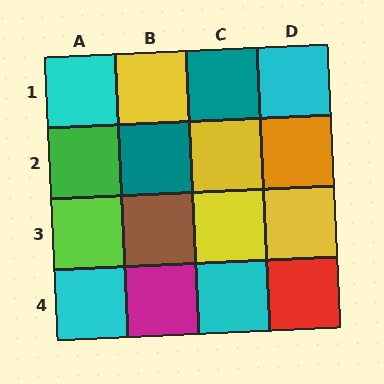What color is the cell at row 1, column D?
Cyan.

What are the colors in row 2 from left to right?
Green, teal, yellow, orange.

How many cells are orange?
1 cell is orange.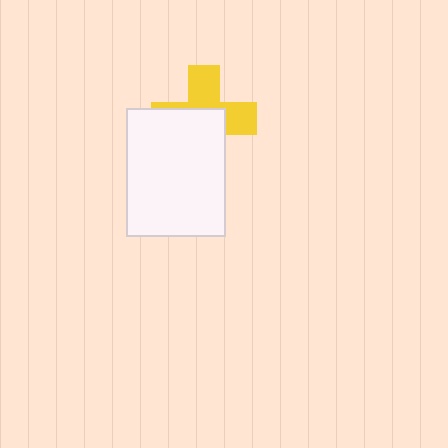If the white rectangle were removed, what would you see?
You would see the complete yellow cross.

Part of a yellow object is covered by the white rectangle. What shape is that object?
It is a cross.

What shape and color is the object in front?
The object in front is a white rectangle.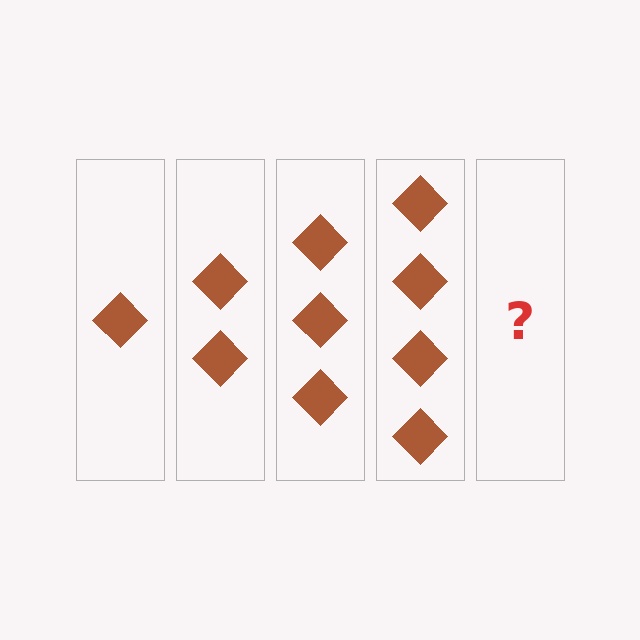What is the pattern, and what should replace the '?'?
The pattern is that each step adds one more diamond. The '?' should be 5 diamonds.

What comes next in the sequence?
The next element should be 5 diamonds.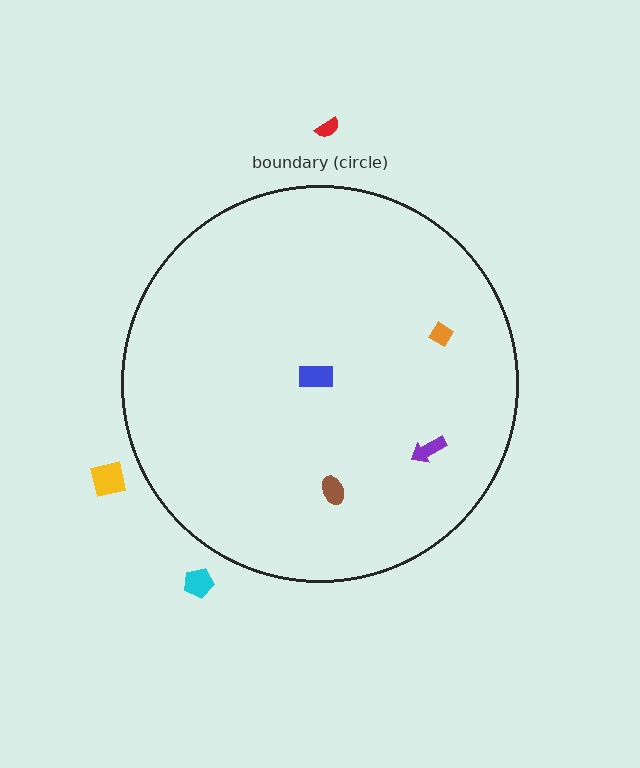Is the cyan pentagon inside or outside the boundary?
Outside.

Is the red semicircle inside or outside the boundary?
Outside.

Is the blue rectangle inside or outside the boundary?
Inside.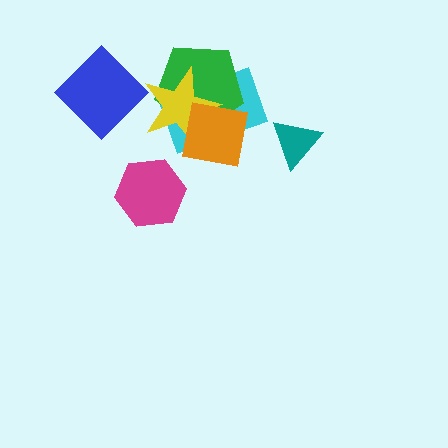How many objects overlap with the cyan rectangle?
3 objects overlap with the cyan rectangle.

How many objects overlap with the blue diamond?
0 objects overlap with the blue diamond.